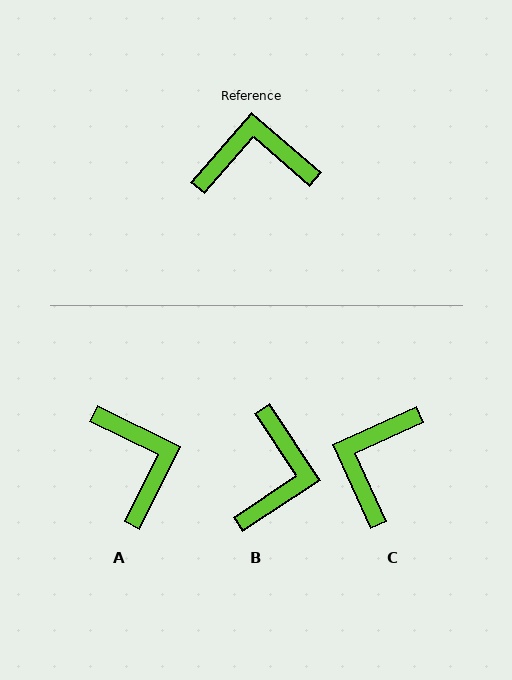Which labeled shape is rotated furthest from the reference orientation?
B, about 106 degrees away.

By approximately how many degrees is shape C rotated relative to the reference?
Approximately 65 degrees counter-clockwise.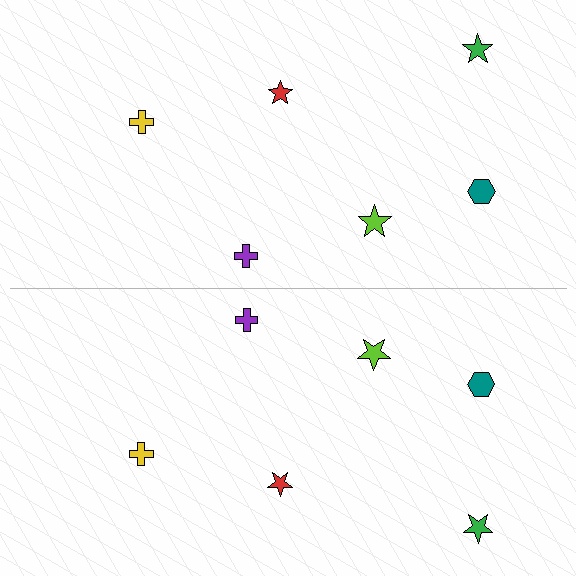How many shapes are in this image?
There are 12 shapes in this image.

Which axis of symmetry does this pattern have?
The pattern has a horizontal axis of symmetry running through the center of the image.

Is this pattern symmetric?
Yes, this pattern has bilateral (reflection) symmetry.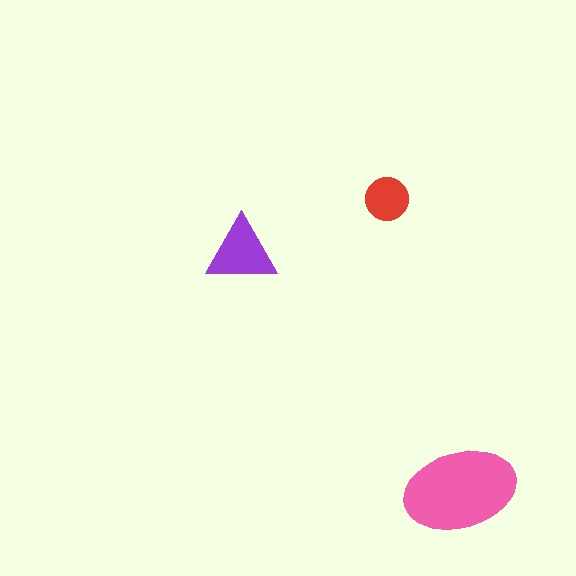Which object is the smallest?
The red circle.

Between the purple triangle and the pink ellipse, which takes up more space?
The pink ellipse.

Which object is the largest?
The pink ellipse.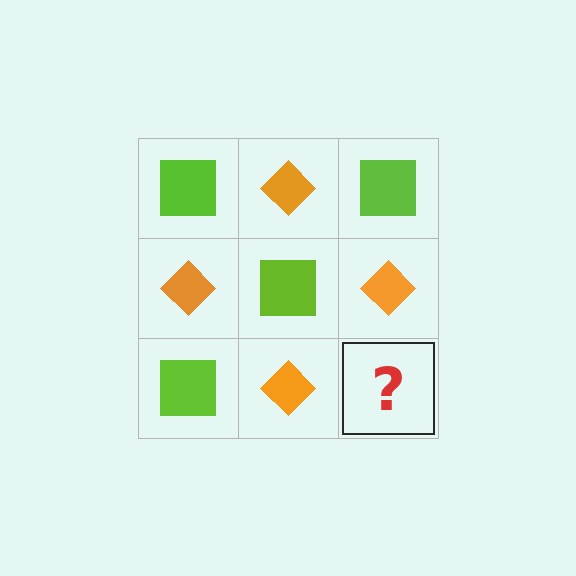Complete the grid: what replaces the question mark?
The question mark should be replaced with a lime square.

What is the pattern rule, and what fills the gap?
The rule is that it alternates lime square and orange diamond in a checkerboard pattern. The gap should be filled with a lime square.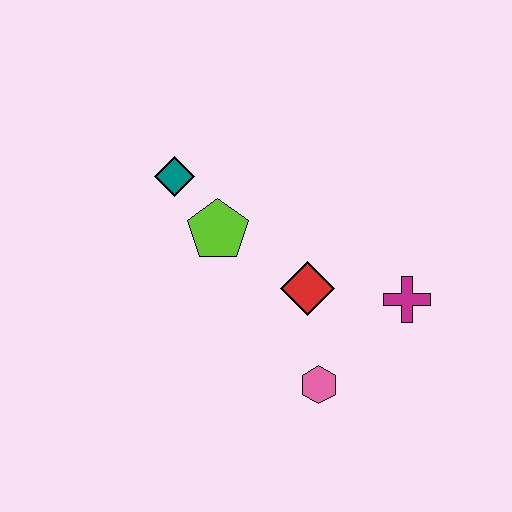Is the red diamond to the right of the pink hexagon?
No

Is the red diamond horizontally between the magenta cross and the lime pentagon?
Yes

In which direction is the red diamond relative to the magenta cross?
The red diamond is to the left of the magenta cross.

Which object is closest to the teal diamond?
The lime pentagon is closest to the teal diamond.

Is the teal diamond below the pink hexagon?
No